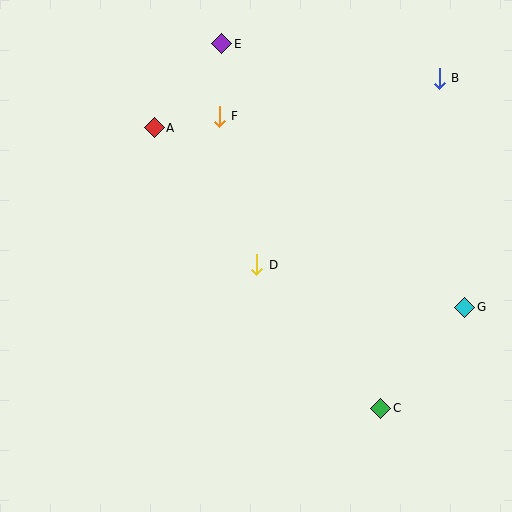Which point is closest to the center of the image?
Point D at (257, 265) is closest to the center.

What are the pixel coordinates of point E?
Point E is at (222, 44).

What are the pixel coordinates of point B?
Point B is at (439, 78).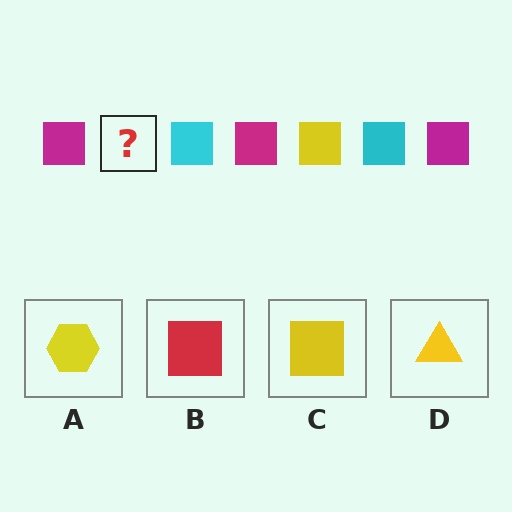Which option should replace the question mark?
Option C.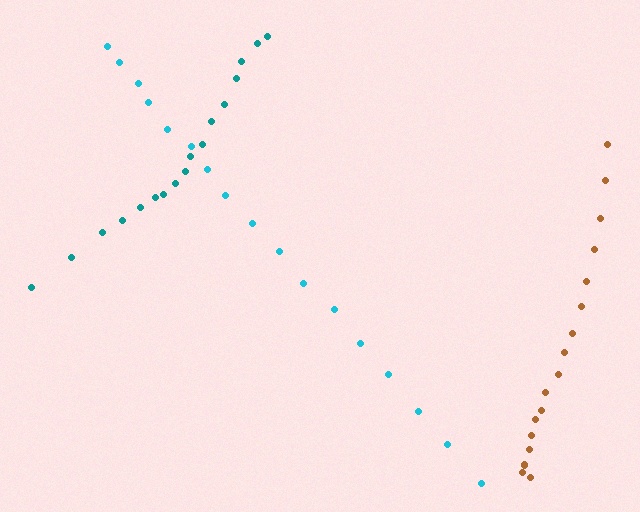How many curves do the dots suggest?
There are 3 distinct paths.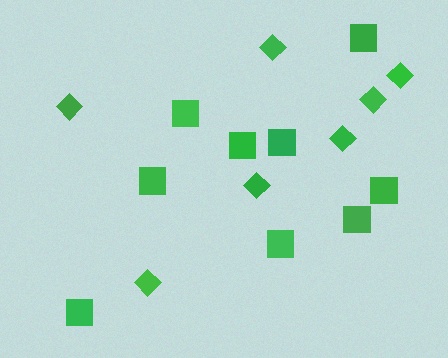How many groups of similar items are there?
There are 2 groups: one group of diamonds (7) and one group of squares (9).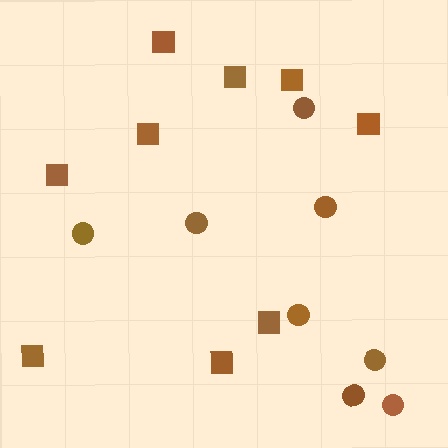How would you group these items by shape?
There are 2 groups: one group of squares (9) and one group of circles (8).